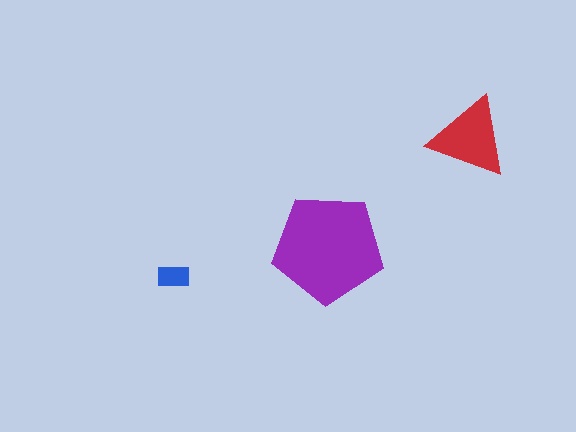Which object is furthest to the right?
The red triangle is rightmost.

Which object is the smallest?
The blue rectangle.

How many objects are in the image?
There are 3 objects in the image.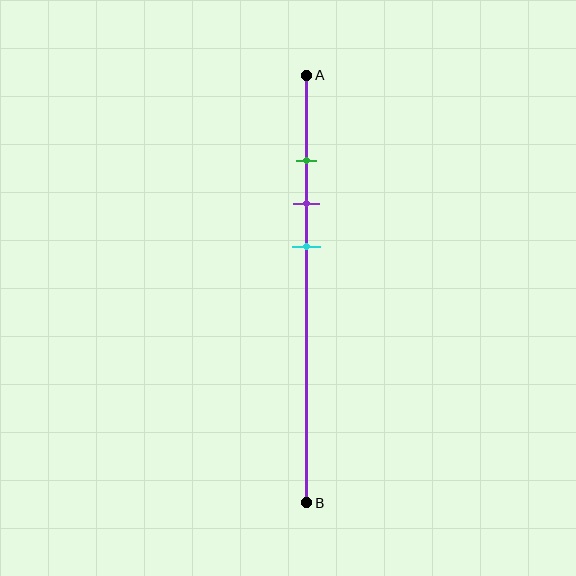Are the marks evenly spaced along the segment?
Yes, the marks are approximately evenly spaced.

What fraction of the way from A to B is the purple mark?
The purple mark is approximately 30% (0.3) of the way from A to B.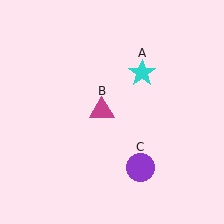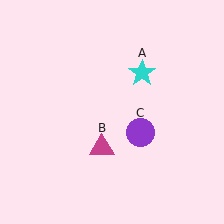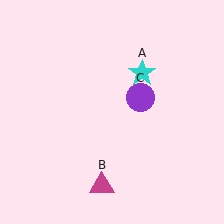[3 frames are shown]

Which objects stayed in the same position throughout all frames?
Cyan star (object A) remained stationary.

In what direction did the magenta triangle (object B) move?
The magenta triangle (object B) moved down.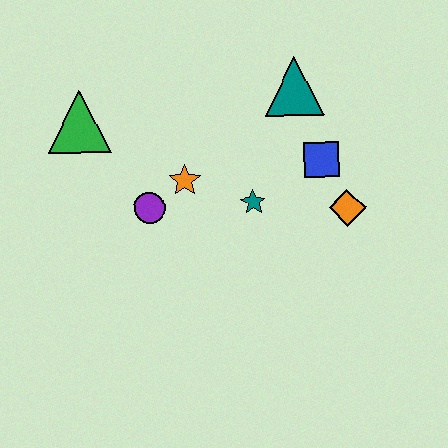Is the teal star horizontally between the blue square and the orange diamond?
No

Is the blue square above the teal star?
Yes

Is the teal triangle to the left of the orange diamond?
Yes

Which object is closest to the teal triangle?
The blue square is closest to the teal triangle.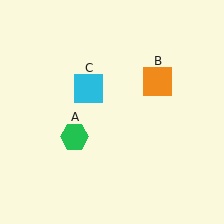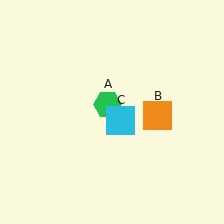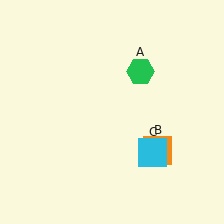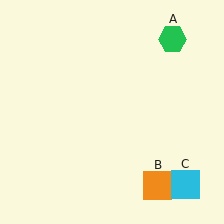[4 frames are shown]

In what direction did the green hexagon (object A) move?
The green hexagon (object A) moved up and to the right.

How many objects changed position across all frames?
3 objects changed position: green hexagon (object A), orange square (object B), cyan square (object C).